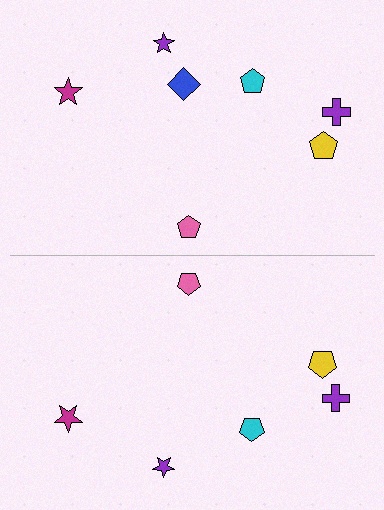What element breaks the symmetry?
A blue diamond is missing from the bottom side.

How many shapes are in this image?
There are 13 shapes in this image.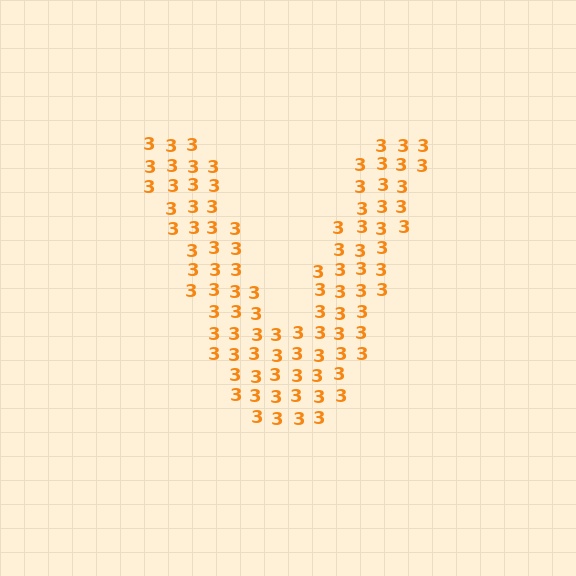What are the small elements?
The small elements are digit 3's.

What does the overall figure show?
The overall figure shows the letter V.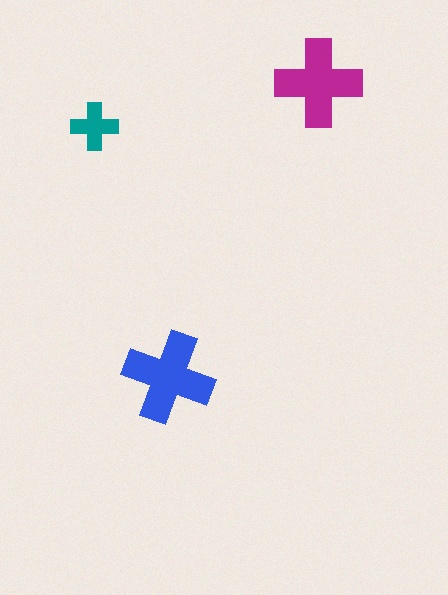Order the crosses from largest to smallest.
the blue one, the magenta one, the teal one.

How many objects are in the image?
There are 3 objects in the image.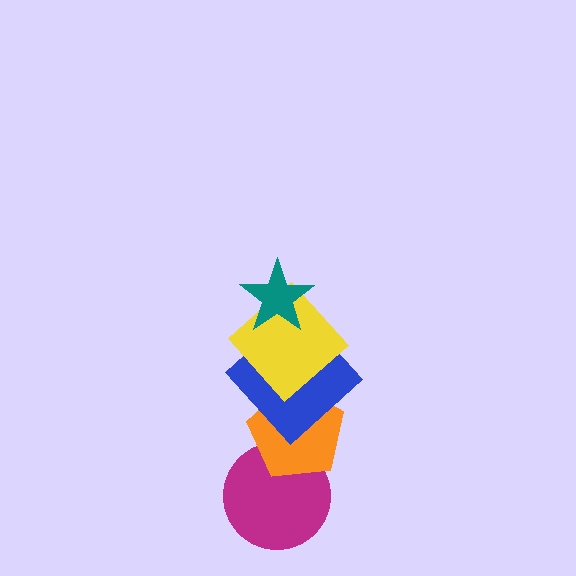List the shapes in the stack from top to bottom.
From top to bottom: the teal star, the yellow diamond, the blue diamond, the orange pentagon, the magenta circle.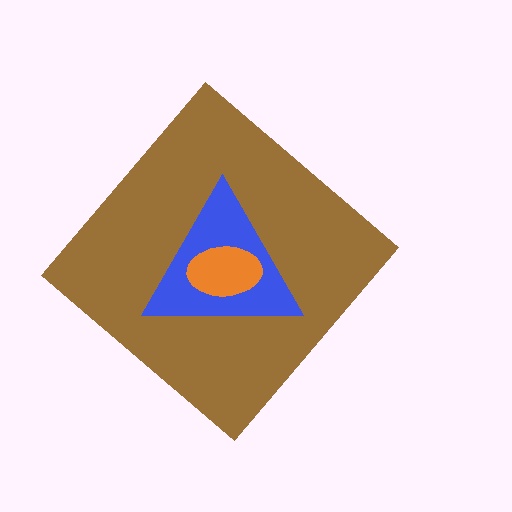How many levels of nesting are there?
3.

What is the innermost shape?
The orange ellipse.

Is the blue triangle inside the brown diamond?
Yes.